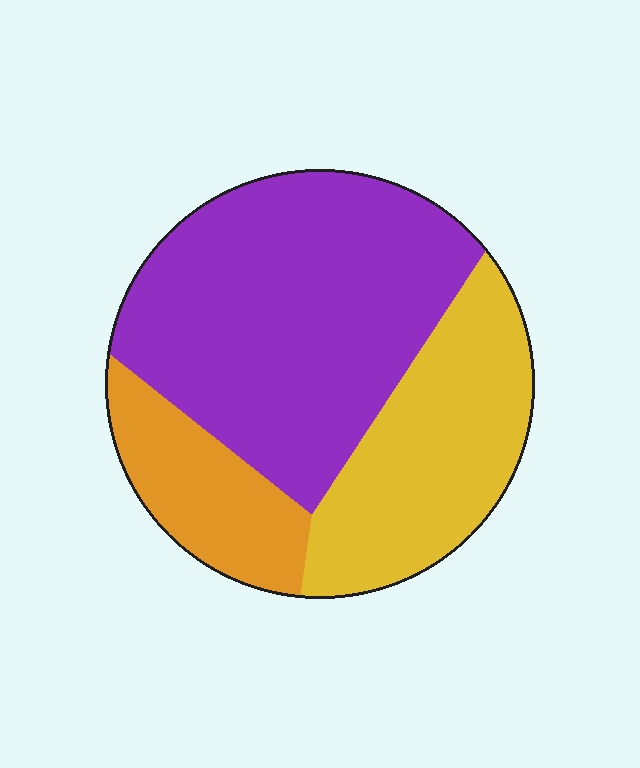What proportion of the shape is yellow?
Yellow takes up about one third (1/3) of the shape.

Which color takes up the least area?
Orange, at roughly 15%.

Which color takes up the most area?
Purple, at roughly 55%.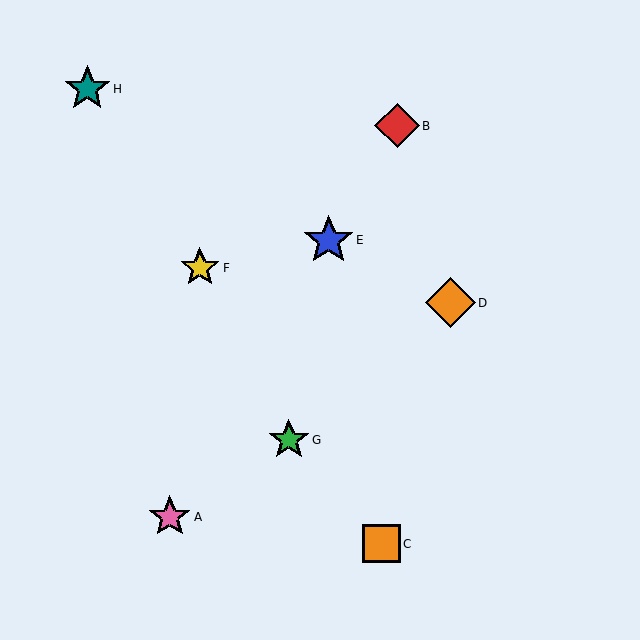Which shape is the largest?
The orange diamond (labeled D) is the largest.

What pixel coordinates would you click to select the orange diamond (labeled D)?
Click at (451, 303) to select the orange diamond D.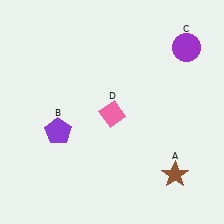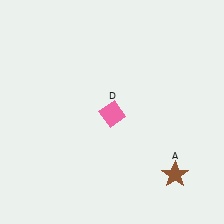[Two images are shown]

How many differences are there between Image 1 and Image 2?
There are 2 differences between the two images.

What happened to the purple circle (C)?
The purple circle (C) was removed in Image 2. It was in the top-right area of Image 1.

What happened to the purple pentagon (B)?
The purple pentagon (B) was removed in Image 2. It was in the bottom-left area of Image 1.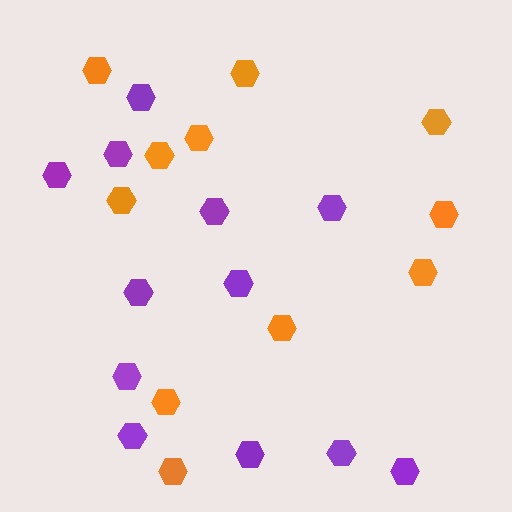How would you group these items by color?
There are 2 groups: one group of purple hexagons (12) and one group of orange hexagons (11).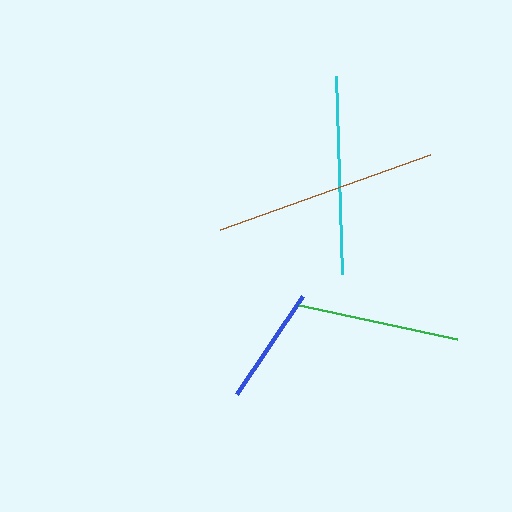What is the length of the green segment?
The green segment is approximately 162 pixels long.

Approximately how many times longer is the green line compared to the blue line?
The green line is approximately 1.4 times the length of the blue line.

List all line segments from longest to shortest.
From longest to shortest: brown, cyan, green, blue.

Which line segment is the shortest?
The blue line is the shortest at approximately 118 pixels.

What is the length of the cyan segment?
The cyan segment is approximately 198 pixels long.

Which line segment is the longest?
The brown line is the longest at approximately 223 pixels.